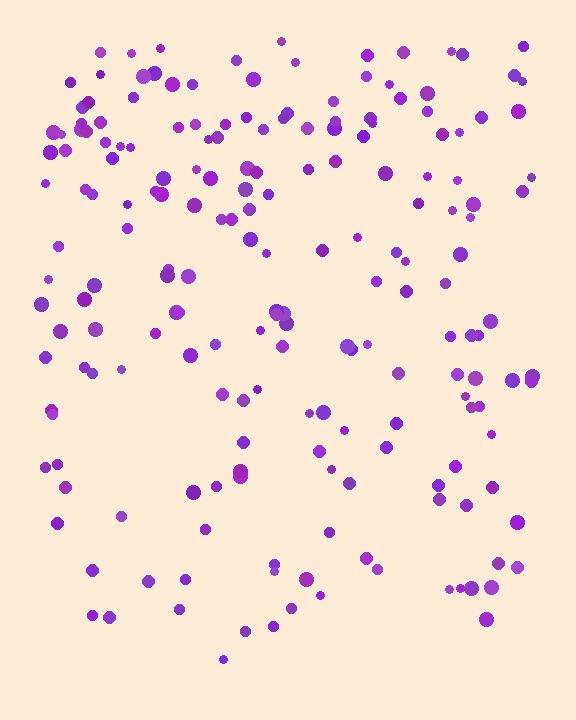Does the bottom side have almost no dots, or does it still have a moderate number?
Still a moderate number, just noticeably fewer than the top.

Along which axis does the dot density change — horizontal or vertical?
Vertical.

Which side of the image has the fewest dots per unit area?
The bottom.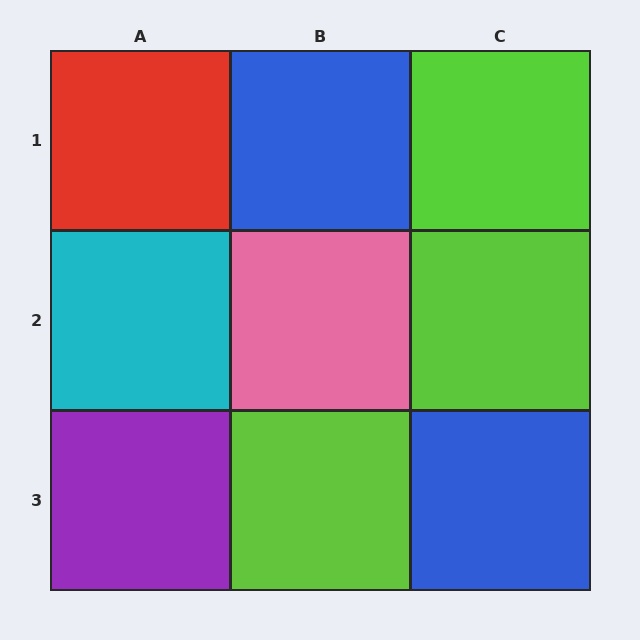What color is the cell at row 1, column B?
Blue.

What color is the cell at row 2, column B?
Pink.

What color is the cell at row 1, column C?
Lime.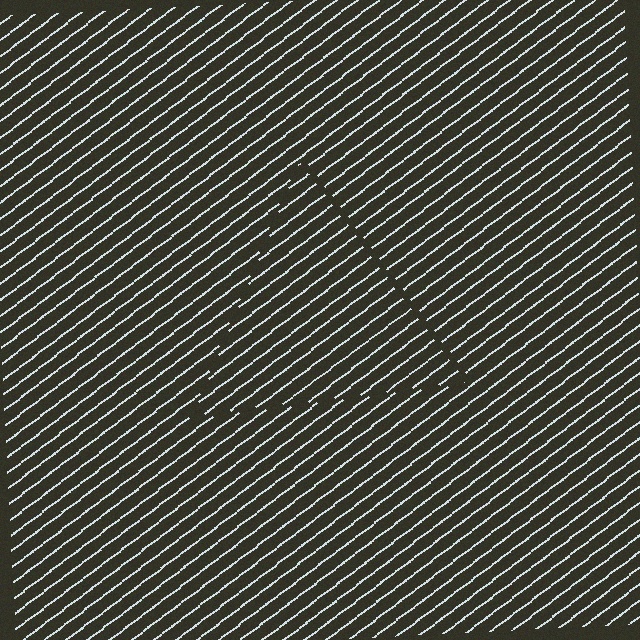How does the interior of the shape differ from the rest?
The interior of the shape contains the same grating, shifted by half a period — the contour is defined by the phase discontinuity where line-ends from the inner and outer gratings abut.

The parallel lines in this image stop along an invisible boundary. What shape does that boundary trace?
An illusory triangle. The interior of the shape contains the same grating, shifted by half a period — the contour is defined by the phase discontinuity where line-ends from the inner and outer gratings abut.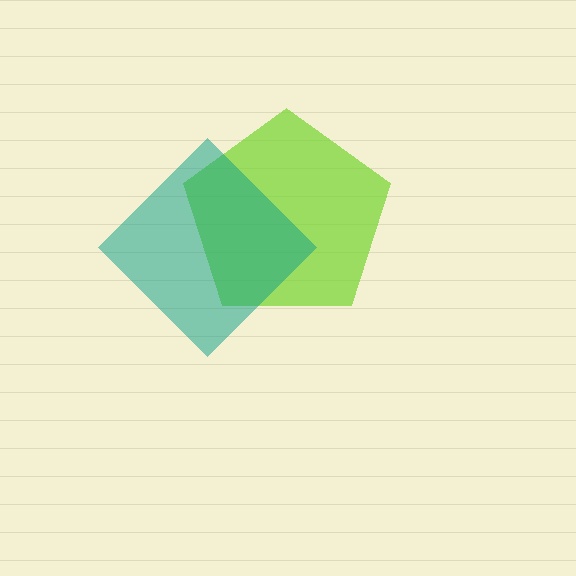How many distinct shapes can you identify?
There are 2 distinct shapes: a lime pentagon, a teal diamond.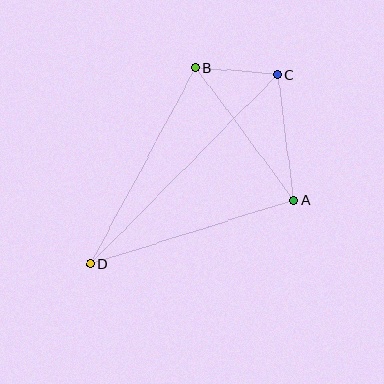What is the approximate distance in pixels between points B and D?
The distance between B and D is approximately 223 pixels.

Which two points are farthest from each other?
Points C and D are farthest from each other.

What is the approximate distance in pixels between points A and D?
The distance between A and D is approximately 213 pixels.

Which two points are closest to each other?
Points B and C are closest to each other.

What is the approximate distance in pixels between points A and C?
The distance between A and C is approximately 127 pixels.